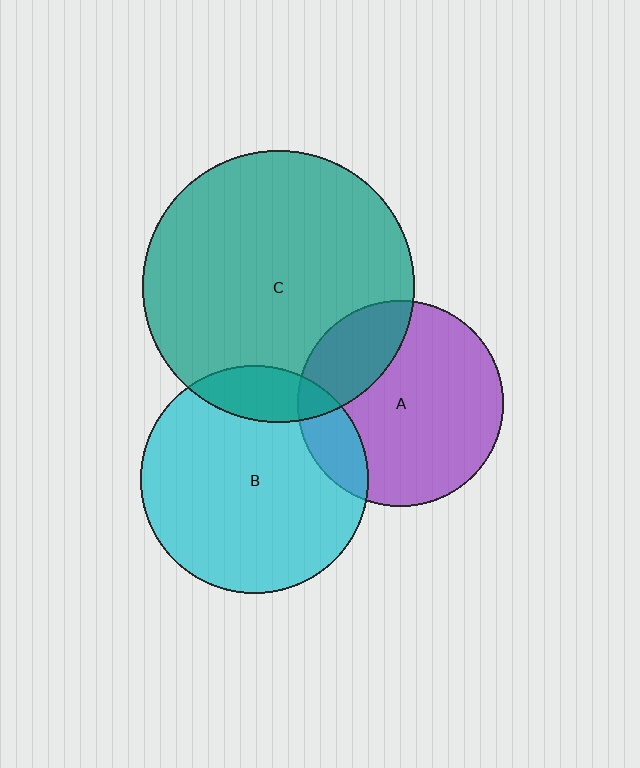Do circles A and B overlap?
Yes.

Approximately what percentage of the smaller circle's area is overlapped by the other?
Approximately 15%.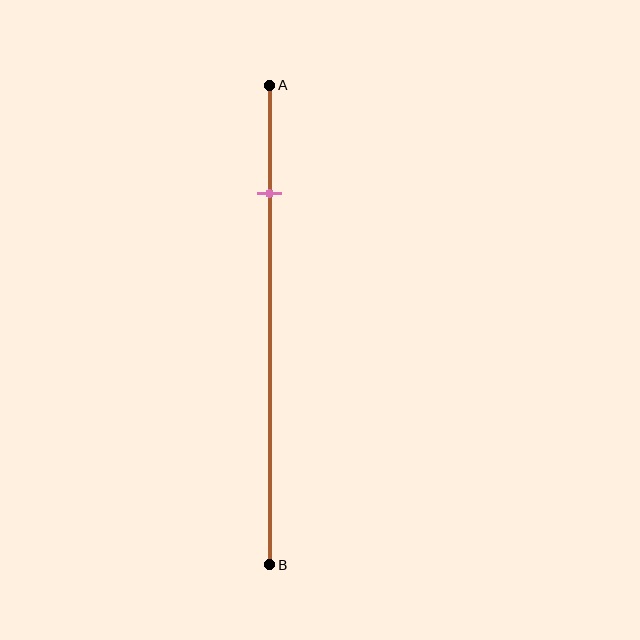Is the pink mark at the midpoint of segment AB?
No, the mark is at about 25% from A, not at the 50% midpoint.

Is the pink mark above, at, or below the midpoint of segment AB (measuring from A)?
The pink mark is above the midpoint of segment AB.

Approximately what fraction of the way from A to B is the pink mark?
The pink mark is approximately 25% of the way from A to B.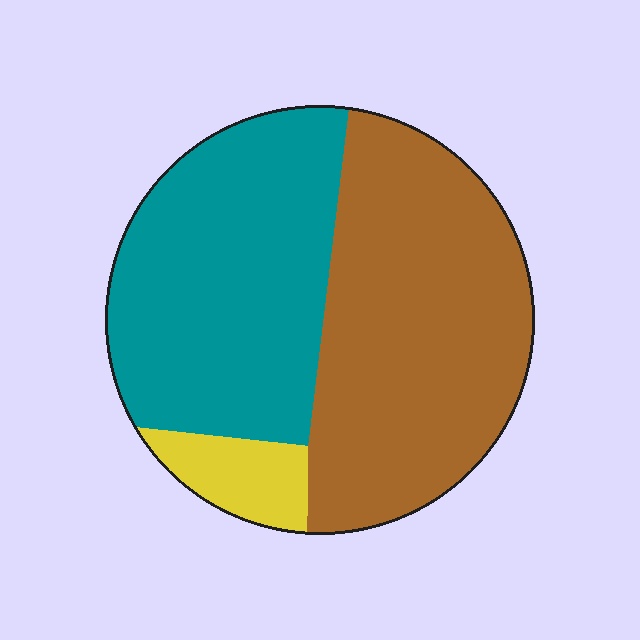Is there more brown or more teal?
Brown.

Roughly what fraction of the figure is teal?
Teal covers around 45% of the figure.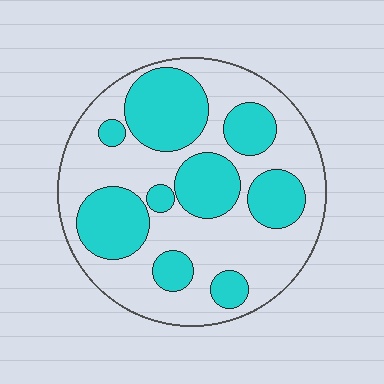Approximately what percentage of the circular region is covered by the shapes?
Approximately 40%.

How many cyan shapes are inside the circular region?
9.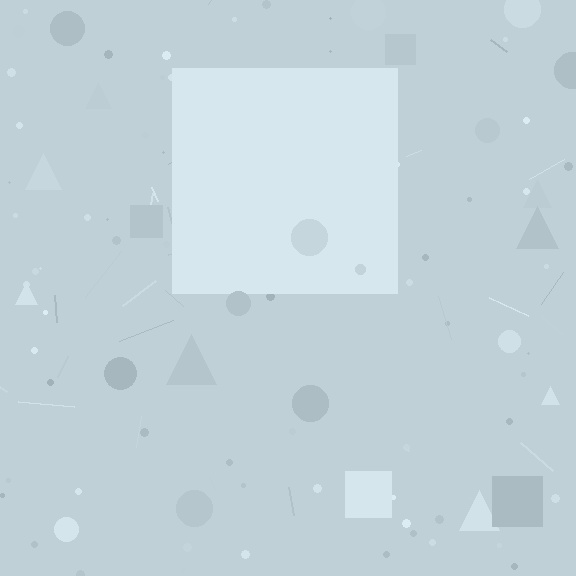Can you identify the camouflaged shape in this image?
The camouflaged shape is a square.